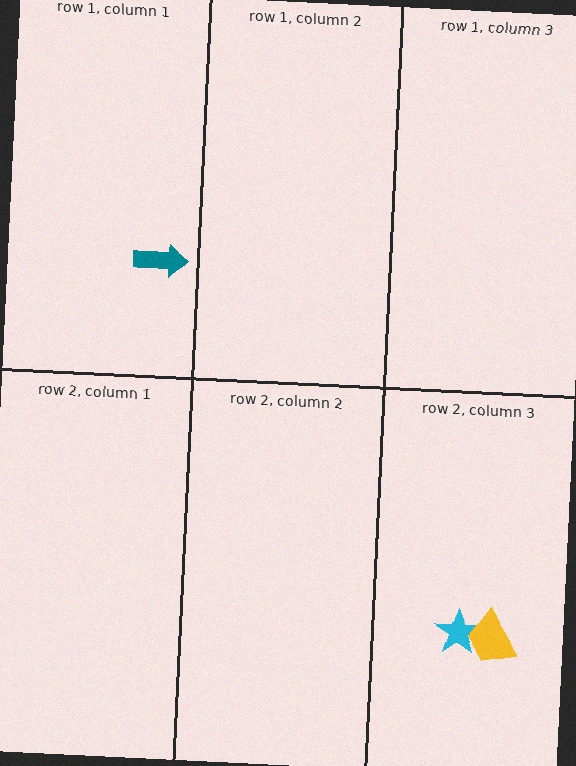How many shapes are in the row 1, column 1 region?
1.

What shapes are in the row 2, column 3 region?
The cyan star, the yellow trapezoid.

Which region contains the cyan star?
The row 2, column 3 region.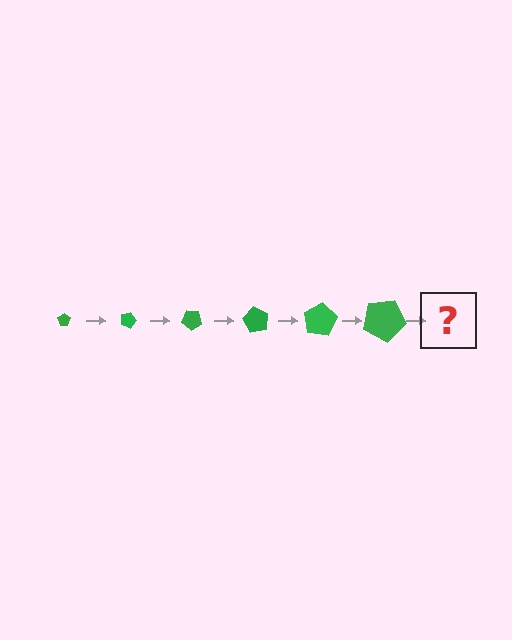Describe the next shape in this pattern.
It should be a pentagon, larger than the previous one and rotated 120 degrees from the start.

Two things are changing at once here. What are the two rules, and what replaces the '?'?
The two rules are that the pentagon grows larger each step and it rotates 20 degrees each step. The '?' should be a pentagon, larger than the previous one and rotated 120 degrees from the start.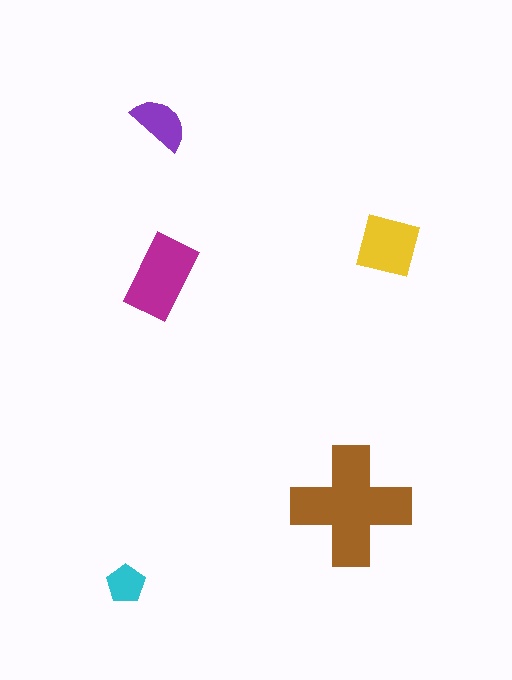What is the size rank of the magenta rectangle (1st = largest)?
2nd.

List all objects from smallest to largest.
The cyan pentagon, the purple semicircle, the yellow square, the magenta rectangle, the brown cross.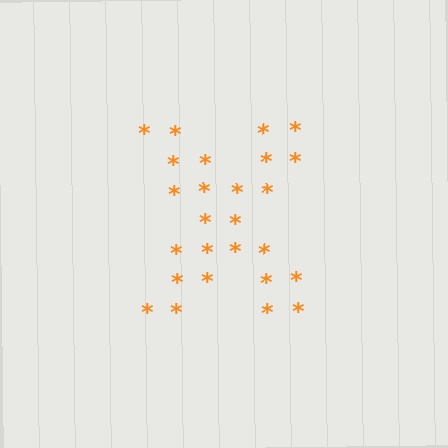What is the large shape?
The large shape is the letter X.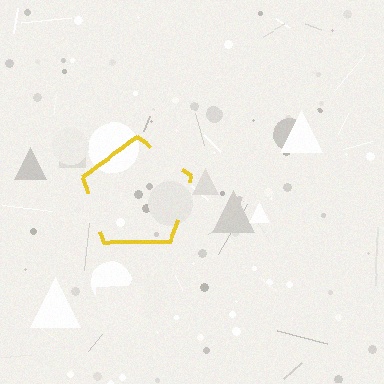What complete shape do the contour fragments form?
The contour fragments form a pentagon.